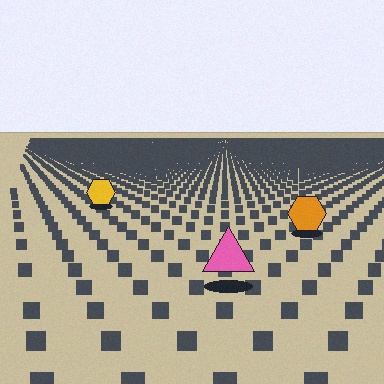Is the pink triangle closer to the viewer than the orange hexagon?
Yes. The pink triangle is closer — you can tell from the texture gradient: the ground texture is coarser near it.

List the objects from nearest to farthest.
From nearest to farthest: the pink triangle, the orange hexagon, the yellow hexagon.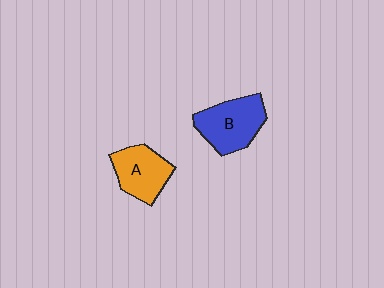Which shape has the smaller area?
Shape A (orange).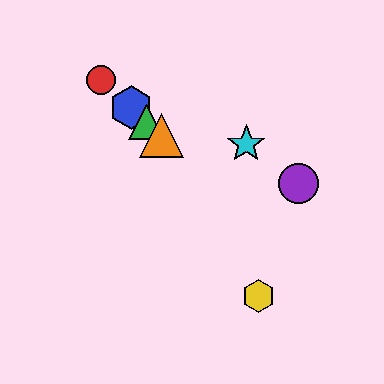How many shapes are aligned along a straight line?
4 shapes (the red circle, the blue hexagon, the green triangle, the orange triangle) are aligned along a straight line.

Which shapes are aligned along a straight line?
The red circle, the blue hexagon, the green triangle, the orange triangle are aligned along a straight line.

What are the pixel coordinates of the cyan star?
The cyan star is at (246, 144).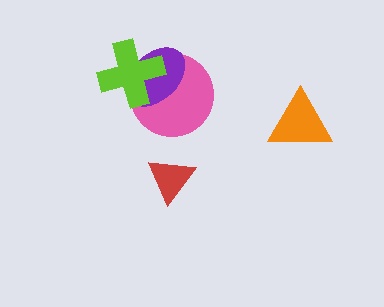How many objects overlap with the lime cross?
2 objects overlap with the lime cross.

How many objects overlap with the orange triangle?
0 objects overlap with the orange triangle.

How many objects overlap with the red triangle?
0 objects overlap with the red triangle.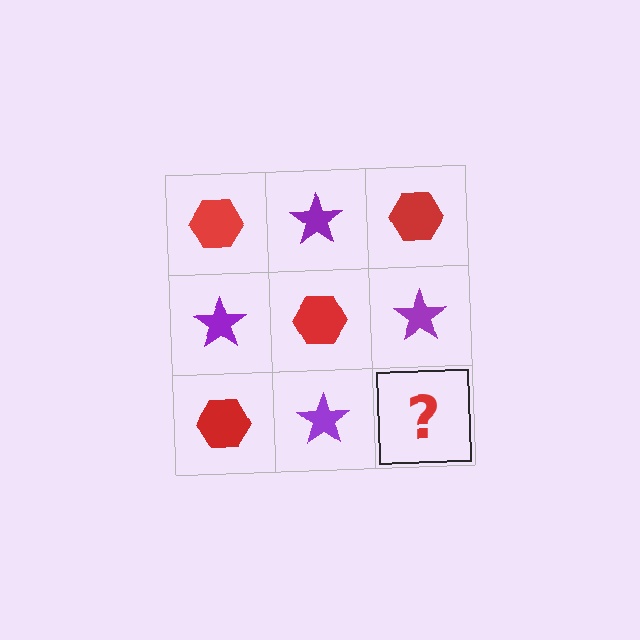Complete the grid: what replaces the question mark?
The question mark should be replaced with a red hexagon.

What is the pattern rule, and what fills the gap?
The rule is that it alternates red hexagon and purple star in a checkerboard pattern. The gap should be filled with a red hexagon.